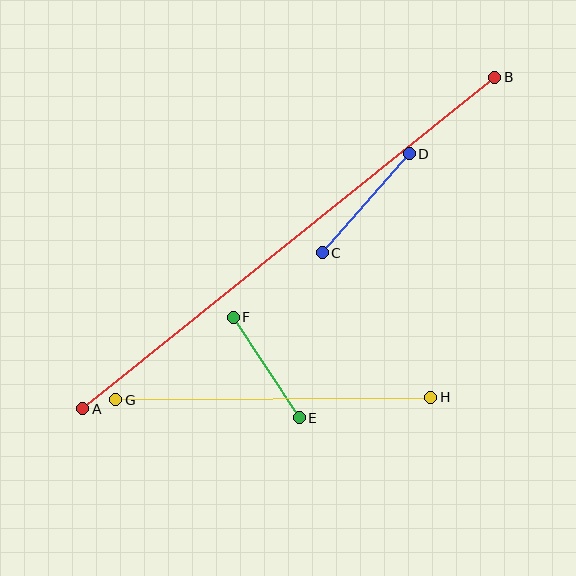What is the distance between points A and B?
The distance is approximately 529 pixels.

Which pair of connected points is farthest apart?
Points A and B are farthest apart.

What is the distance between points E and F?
The distance is approximately 120 pixels.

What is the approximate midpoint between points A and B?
The midpoint is at approximately (289, 243) pixels.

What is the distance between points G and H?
The distance is approximately 315 pixels.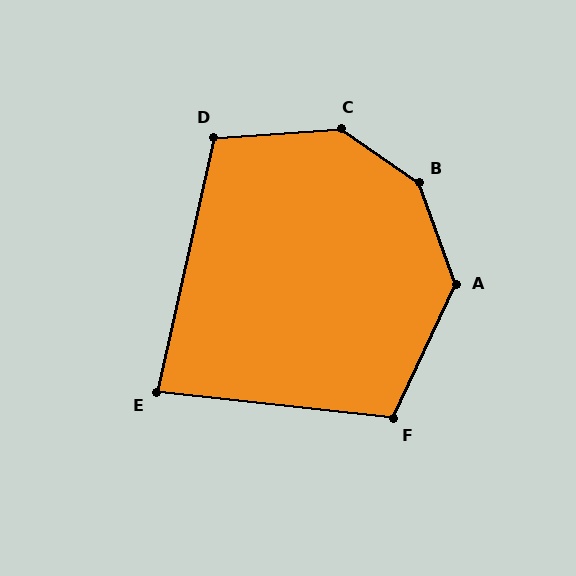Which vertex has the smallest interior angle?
E, at approximately 84 degrees.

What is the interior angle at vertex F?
Approximately 109 degrees (obtuse).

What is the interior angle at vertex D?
Approximately 107 degrees (obtuse).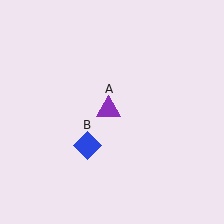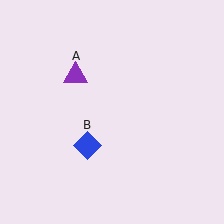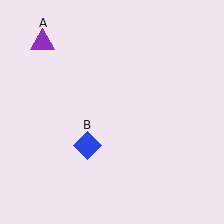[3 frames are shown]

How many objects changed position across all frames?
1 object changed position: purple triangle (object A).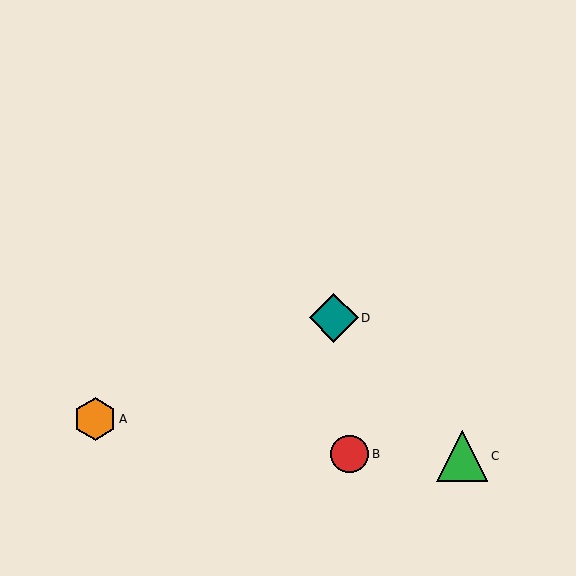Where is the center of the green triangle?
The center of the green triangle is at (462, 456).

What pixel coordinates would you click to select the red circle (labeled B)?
Click at (350, 454) to select the red circle B.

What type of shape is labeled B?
Shape B is a red circle.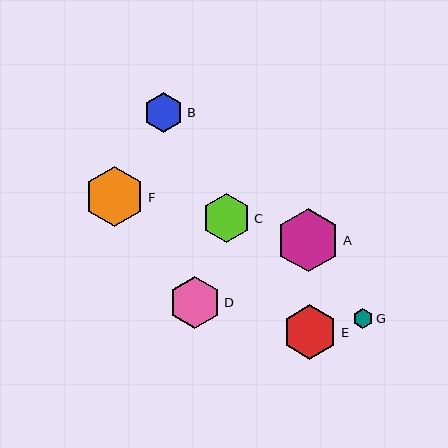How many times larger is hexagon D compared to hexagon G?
Hexagon D is approximately 2.6 times the size of hexagon G.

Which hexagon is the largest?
Hexagon A is the largest with a size of approximately 63 pixels.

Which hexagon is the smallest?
Hexagon G is the smallest with a size of approximately 20 pixels.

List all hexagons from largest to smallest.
From largest to smallest: A, F, E, D, C, B, G.